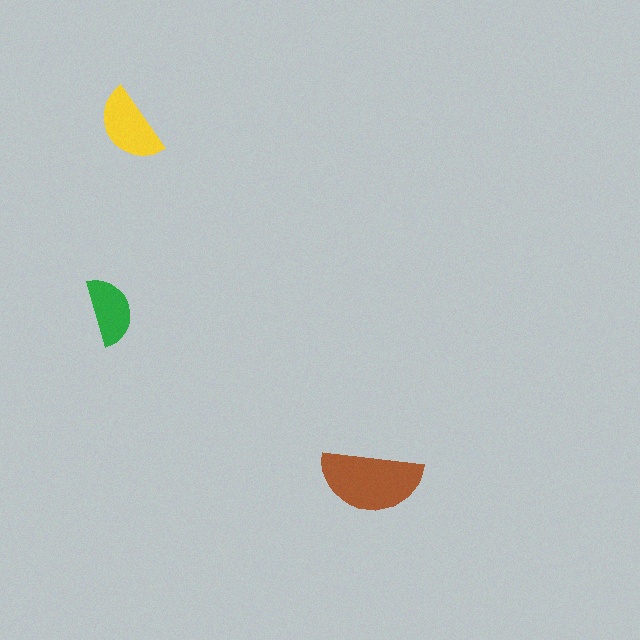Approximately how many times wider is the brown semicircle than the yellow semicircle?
About 1.5 times wider.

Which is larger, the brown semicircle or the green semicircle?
The brown one.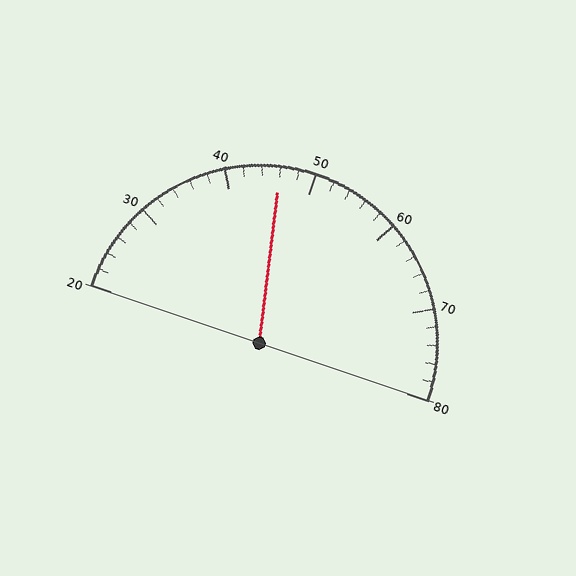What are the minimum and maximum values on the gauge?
The gauge ranges from 20 to 80.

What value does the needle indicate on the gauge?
The needle indicates approximately 46.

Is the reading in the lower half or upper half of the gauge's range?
The reading is in the lower half of the range (20 to 80).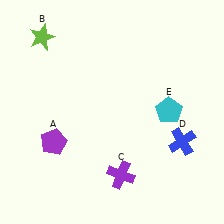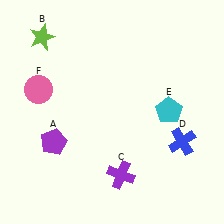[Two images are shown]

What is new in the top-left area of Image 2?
A pink circle (F) was added in the top-left area of Image 2.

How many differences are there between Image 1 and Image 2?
There is 1 difference between the two images.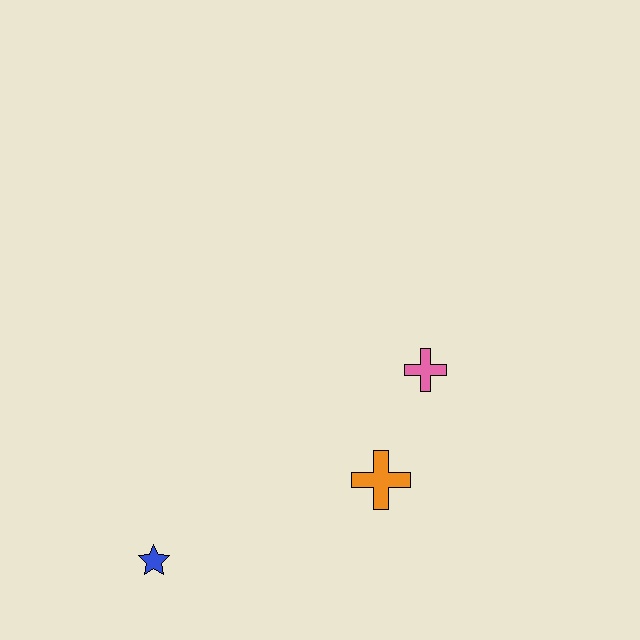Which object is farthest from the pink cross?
The blue star is farthest from the pink cross.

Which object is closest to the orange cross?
The pink cross is closest to the orange cross.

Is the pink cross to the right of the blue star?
Yes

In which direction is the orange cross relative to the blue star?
The orange cross is to the right of the blue star.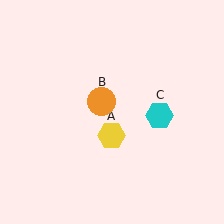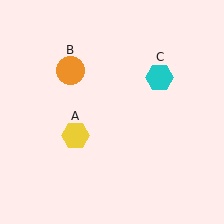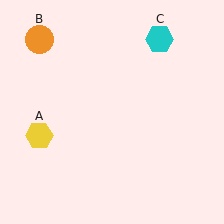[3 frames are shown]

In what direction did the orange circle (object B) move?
The orange circle (object B) moved up and to the left.